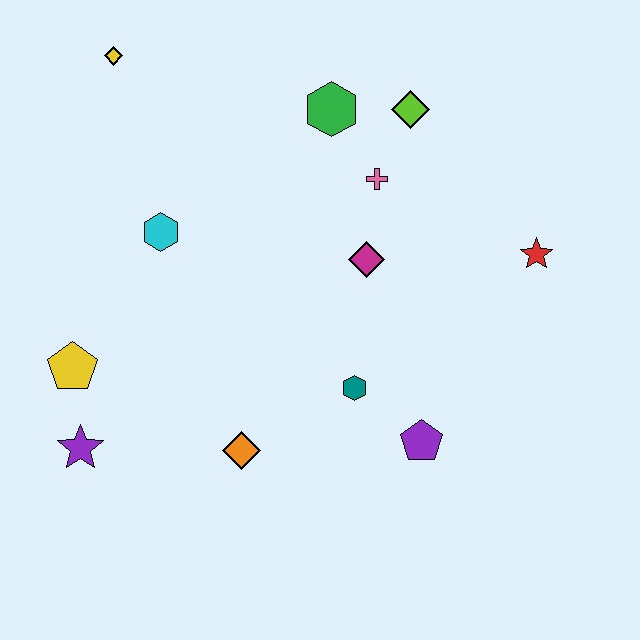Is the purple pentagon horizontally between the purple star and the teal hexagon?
No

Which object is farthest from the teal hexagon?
The yellow diamond is farthest from the teal hexagon.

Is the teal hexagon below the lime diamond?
Yes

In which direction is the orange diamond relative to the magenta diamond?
The orange diamond is below the magenta diamond.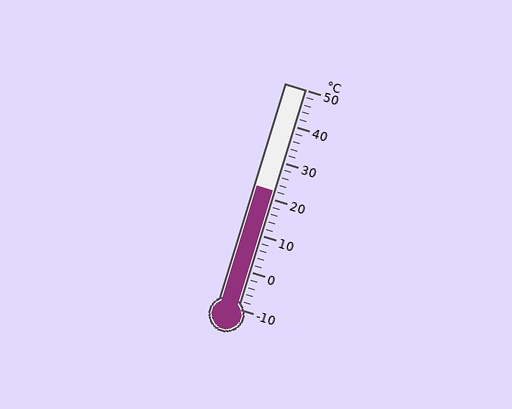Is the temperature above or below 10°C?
The temperature is above 10°C.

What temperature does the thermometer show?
The thermometer shows approximately 22°C.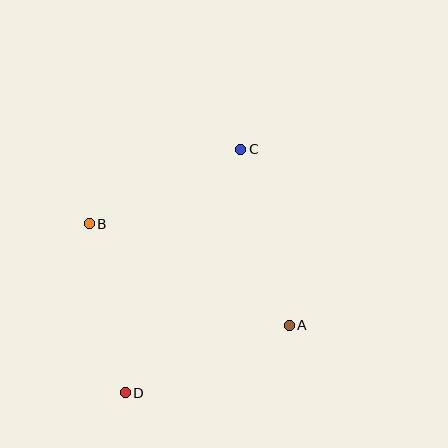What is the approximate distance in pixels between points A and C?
The distance between A and C is approximately 183 pixels.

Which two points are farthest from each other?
Points C and D are farthest from each other.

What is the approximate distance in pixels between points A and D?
The distance between A and D is approximately 177 pixels.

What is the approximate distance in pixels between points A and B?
The distance between A and B is approximately 224 pixels.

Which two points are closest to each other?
Points B and C are closest to each other.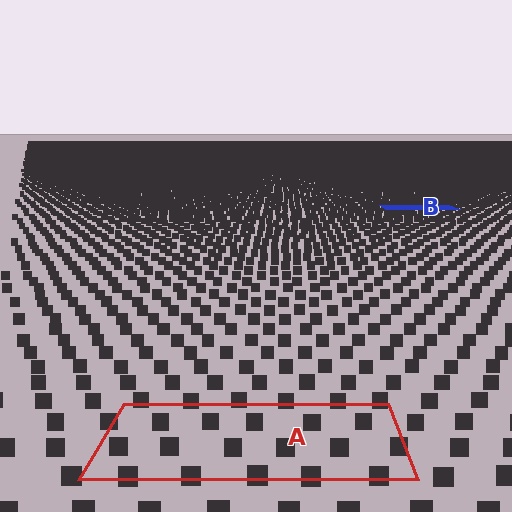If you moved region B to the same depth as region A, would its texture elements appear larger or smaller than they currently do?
They would appear larger. At a closer depth, the same texture elements are projected at a bigger on-screen size.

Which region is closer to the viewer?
Region A is closer. The texture elements there are larger and more spread out.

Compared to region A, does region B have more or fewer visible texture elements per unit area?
Region B has more texture elements per unit area — they are packed more densely because it is farther away.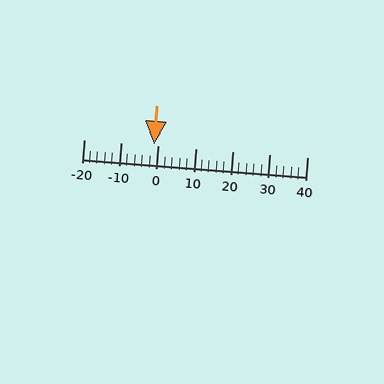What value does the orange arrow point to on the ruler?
The orange arrow points to approximately -1.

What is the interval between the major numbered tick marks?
The major tick marks are spaced 10 units apart.